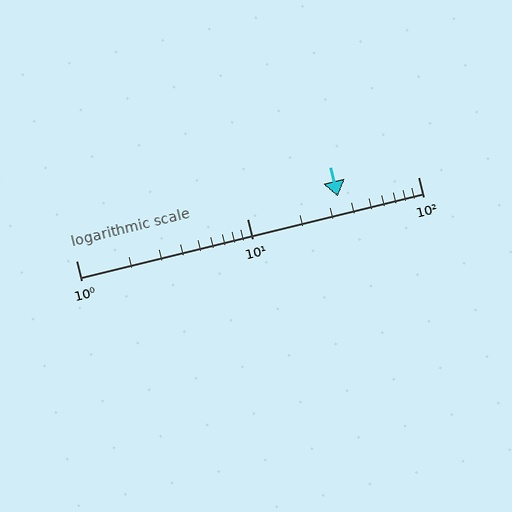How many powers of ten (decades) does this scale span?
The scale spans 2 decades, from 1 to 100.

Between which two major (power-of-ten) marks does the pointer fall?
The pointer is between 10 and 100.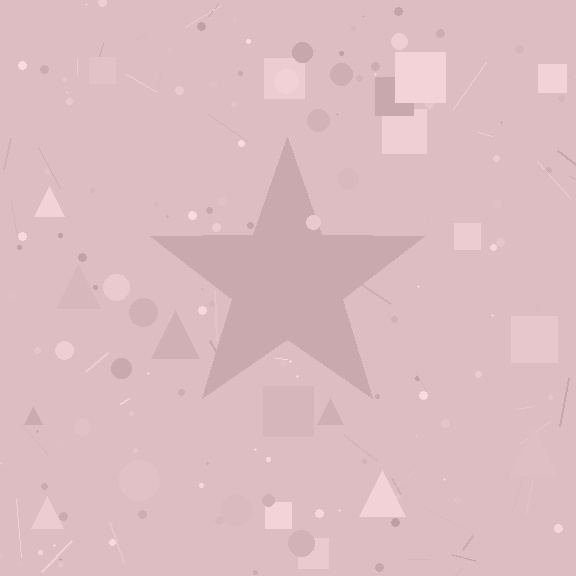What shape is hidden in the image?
A star is hidden in the image.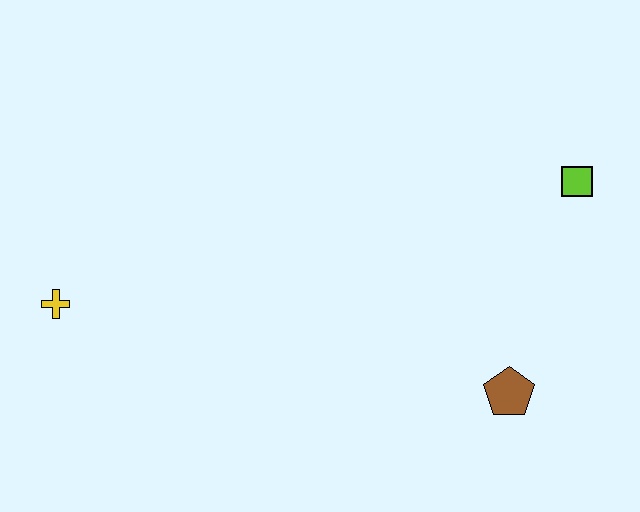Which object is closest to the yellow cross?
The brown pentagon is closest to the yellow cross.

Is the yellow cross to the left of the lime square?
Yes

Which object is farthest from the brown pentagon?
The yellow cross is farthest from the brown pentagon.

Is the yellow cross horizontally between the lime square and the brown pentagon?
No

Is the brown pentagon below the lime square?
Yes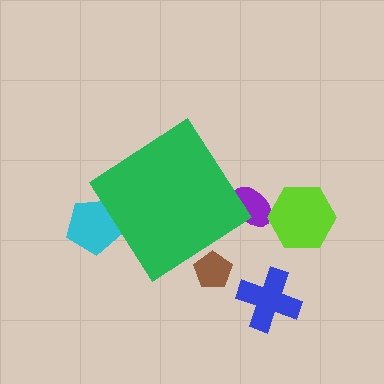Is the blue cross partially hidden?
No, the blue cross is fully visible.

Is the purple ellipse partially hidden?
Yes, the purple ellipse is partially hidden behind the green diamond.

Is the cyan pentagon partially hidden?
Yes, the cyan pentagon is partially hidden behind the green diamond.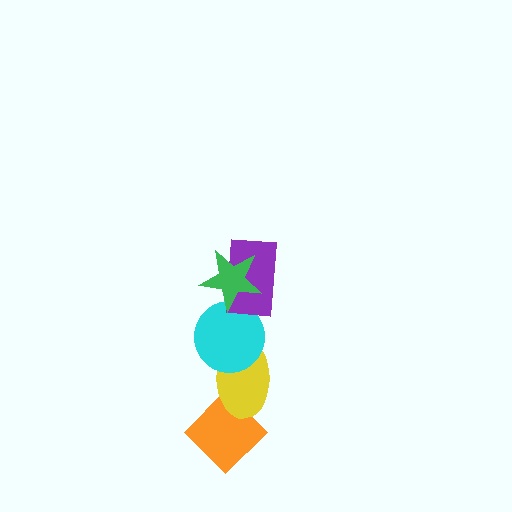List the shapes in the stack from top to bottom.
From top to bottom: the green star, the purple rectangle, the cyan circle, the yellow ellipse, the orange diamond.